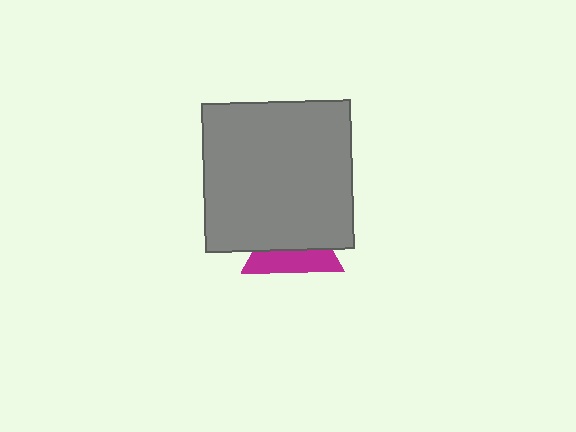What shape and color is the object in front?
The object in front is a gray square.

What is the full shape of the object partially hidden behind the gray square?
The partially hidden object is a magenta triangle.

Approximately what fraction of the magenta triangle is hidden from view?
Roughly 58% of the magenta triangle is hidden behind the gray square.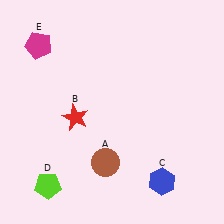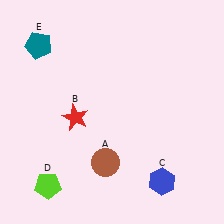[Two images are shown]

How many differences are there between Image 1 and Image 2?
There is 1 difference between the two images.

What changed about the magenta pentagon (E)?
In Image 1, E is magenta. In Image 2, it changed to teal.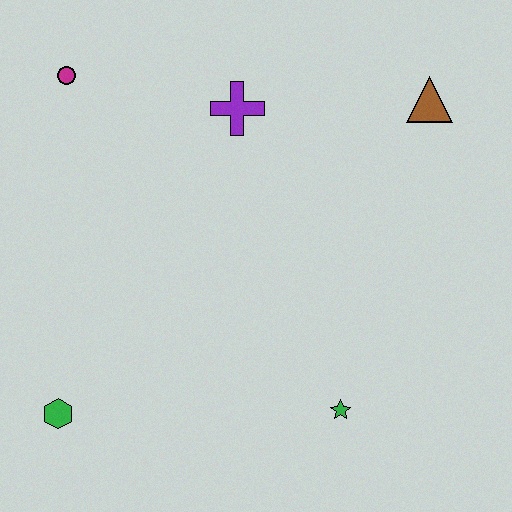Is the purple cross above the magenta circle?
No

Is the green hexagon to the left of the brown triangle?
Yes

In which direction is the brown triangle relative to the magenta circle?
The brown triangle is to the right of the magenta circle.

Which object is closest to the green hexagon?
The green star is closest to the green hexagon.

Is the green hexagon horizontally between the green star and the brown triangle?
No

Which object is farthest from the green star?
The magenta circle is farthest from the green star.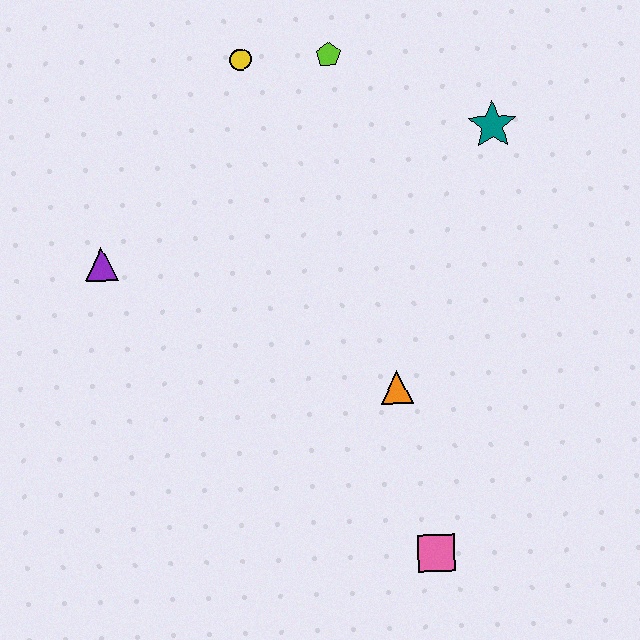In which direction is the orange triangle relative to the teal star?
The orange triangle is below the teal star.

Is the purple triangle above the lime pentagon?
No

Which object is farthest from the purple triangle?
The pink square is farthest from the purple triangle.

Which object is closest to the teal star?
The lime pentagon is closest to the teal star.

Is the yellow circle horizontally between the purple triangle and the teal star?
Yes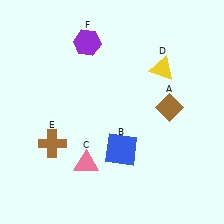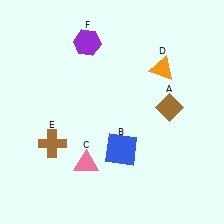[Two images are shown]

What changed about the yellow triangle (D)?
In Image 1, D is yellow. In Image 2, it changed to orange.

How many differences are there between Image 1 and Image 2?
There is 1 difference between the two images.